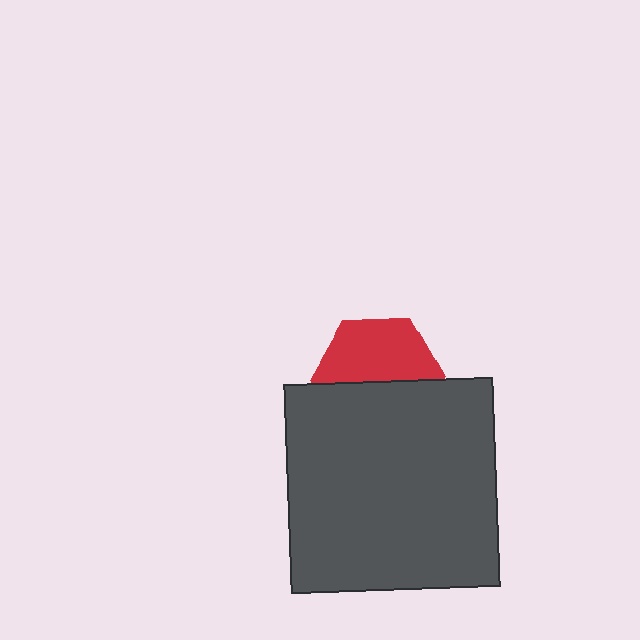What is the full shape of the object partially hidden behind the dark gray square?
The partially hidden object is a red hexagon.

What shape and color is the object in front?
The object in front is a dark gray square.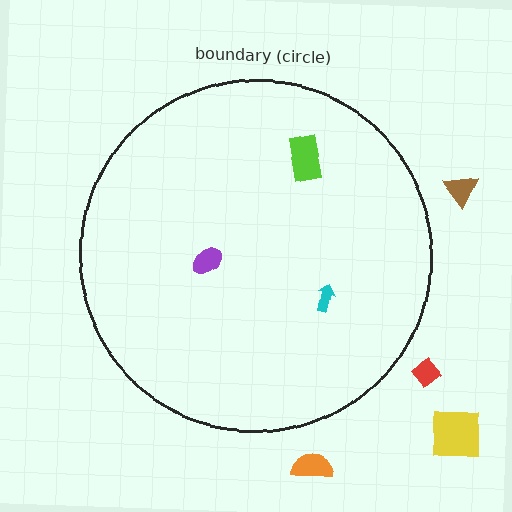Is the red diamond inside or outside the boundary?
Outside.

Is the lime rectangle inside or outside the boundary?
Inside.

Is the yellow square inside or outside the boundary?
Outside.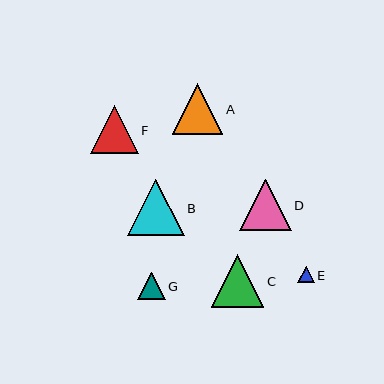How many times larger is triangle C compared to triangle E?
Triangle C is approximately 3.2 times the size of triangle E.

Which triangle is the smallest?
Triangle E is the smallest with a size of approximately 16 pixels.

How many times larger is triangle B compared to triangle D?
Triangle B is approximately 1.1 times the size of triangle D.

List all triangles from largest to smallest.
From largest to smallest: B, C, D, A, F, G, E.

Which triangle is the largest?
Triangle B is the largest with a size of approximately 57 pixels.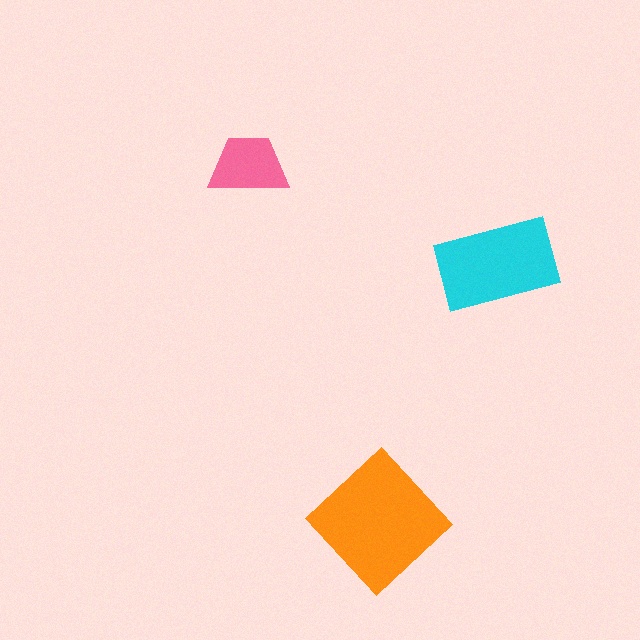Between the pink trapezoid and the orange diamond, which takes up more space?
The orange diamond.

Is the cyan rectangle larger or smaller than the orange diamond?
Smaller.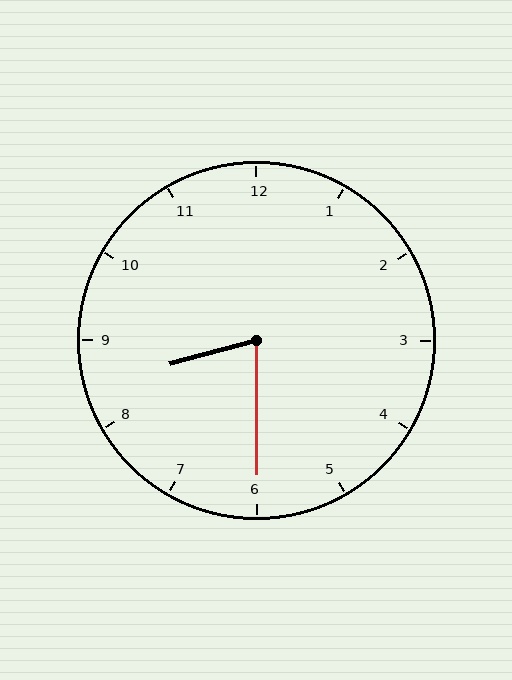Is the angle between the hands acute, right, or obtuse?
It is acute.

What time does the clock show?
8:30.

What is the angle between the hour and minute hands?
Approximately 75 degrees.